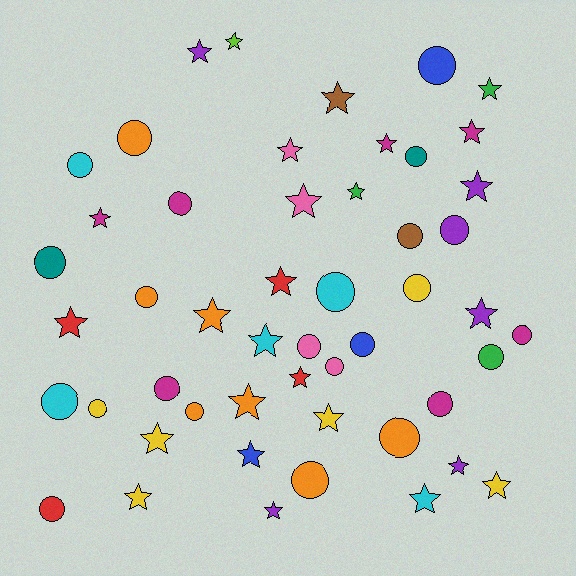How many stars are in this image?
There are 26 stars.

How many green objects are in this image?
There are 3 green objects.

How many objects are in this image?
There are 50 objects.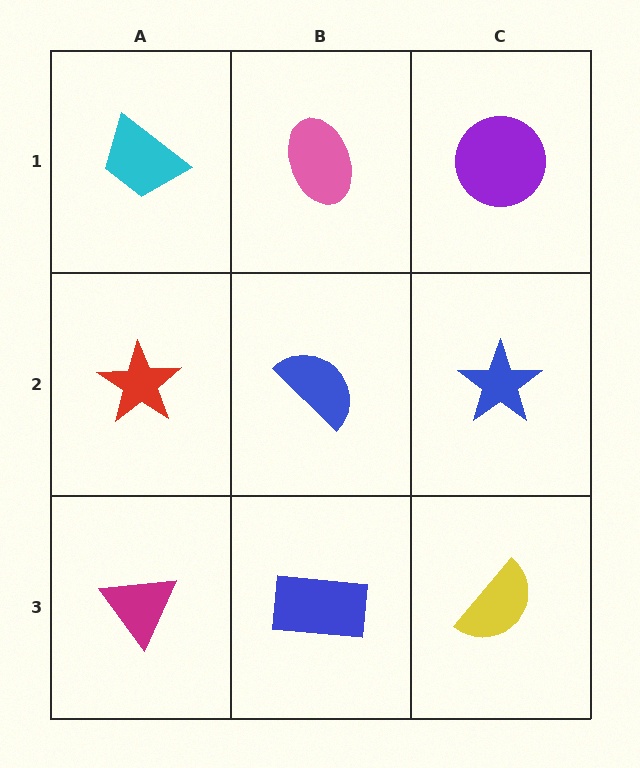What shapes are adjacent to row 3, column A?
A red star (row 2, column A), a blue rectangle (row 3, column B).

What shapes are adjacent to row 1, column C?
A blue star (row 2, column C), a pink ellipse (row 1, column B).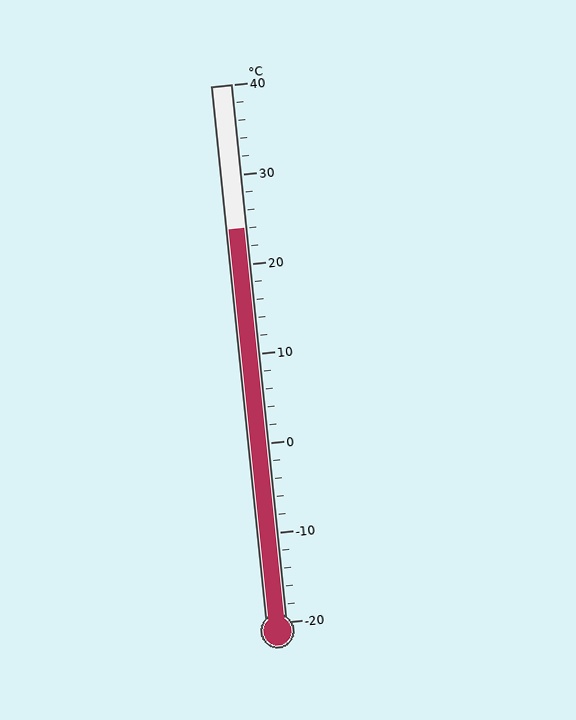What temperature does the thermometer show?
The thermometer shows approximately 24°C.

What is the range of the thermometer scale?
The thermometer scale ranges from -20°C to 40°C.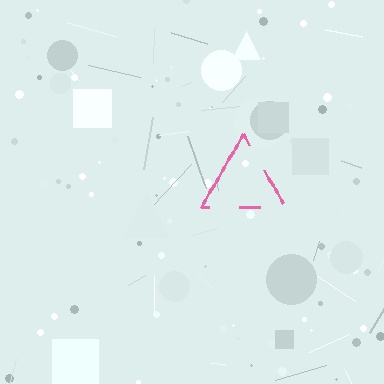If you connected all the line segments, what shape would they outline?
They would outline a triangle.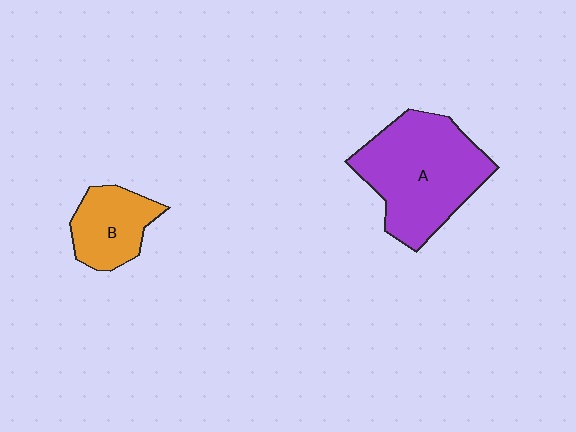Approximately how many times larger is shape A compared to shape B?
Approximately 2.1 times.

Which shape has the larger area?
Shape A (purple).